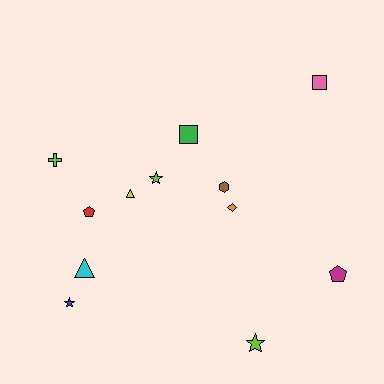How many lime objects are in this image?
There are 3 lime objects.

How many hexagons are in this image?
There is 1 hexagon.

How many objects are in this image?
There are 12 objects.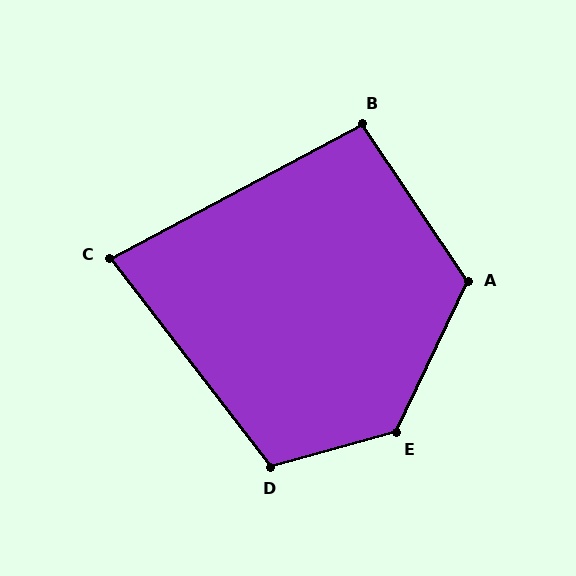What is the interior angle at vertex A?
Approximately 121 degrees (obtuse).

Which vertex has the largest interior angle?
E, at approximately 131 degrees.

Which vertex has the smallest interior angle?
C, at approximately 81 degrees.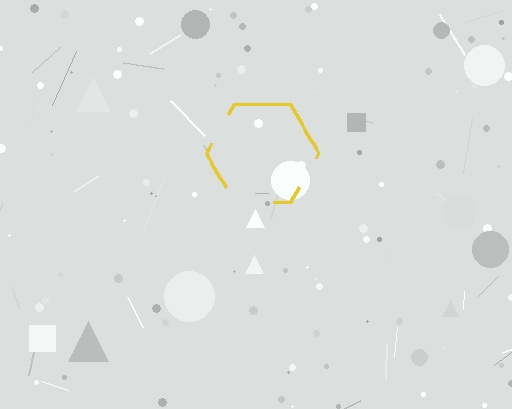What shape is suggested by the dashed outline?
The dashed outline suggests a hexagon.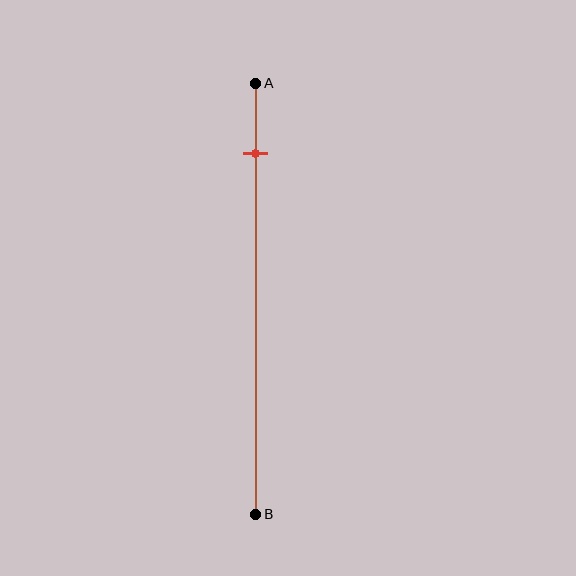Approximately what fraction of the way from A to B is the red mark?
The red mark is approximately 15% of the way from A to B.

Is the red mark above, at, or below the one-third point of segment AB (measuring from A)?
The red mark is above the one-third point of segment AB.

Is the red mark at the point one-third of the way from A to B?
No, the mark is at about 15% from A, not at the 33% one-third point.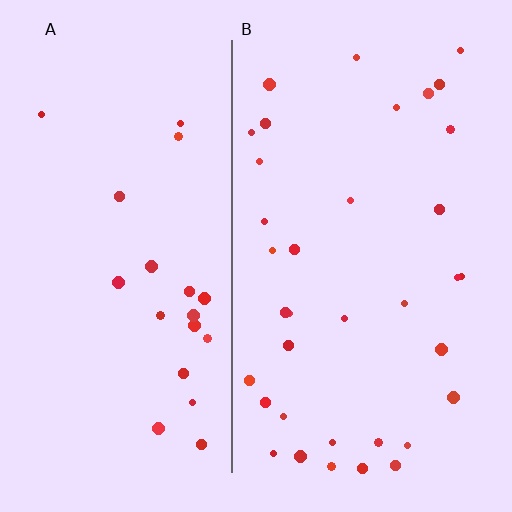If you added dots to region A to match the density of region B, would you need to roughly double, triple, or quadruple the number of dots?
Approximately double.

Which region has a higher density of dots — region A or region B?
B (the right).